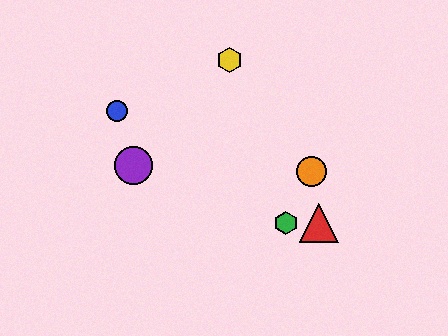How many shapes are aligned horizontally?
2 shapes (the red triangle, the green hexagon) are aligned horizontally.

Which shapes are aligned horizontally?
The red triangle, the green hexagon are aligned horizontally.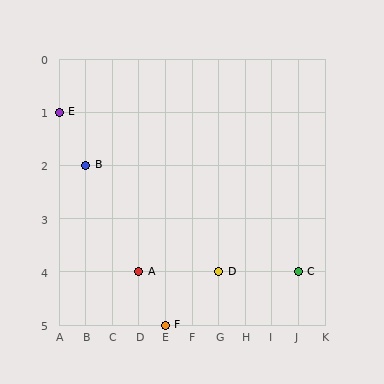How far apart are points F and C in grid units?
Points F and C are 5 columns and 1 row apart (about 5.1 grid units diagonally).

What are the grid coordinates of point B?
Point B is at grid coordinates (B, 2).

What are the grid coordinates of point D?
Point D is at grid coordinates (G, 4).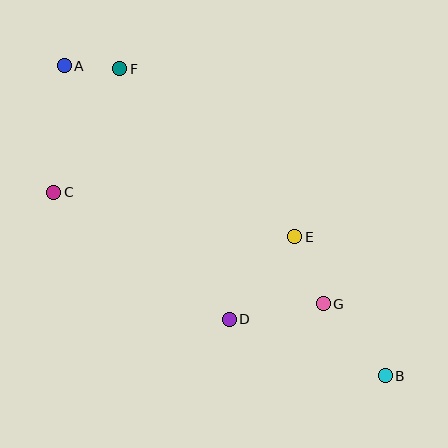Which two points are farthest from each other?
Points A and B are farthest from each other.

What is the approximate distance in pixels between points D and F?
The distance between D and F is approximately 274 pixels.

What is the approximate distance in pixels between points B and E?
The distance between B and E is approximately 166 pixels.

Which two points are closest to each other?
Points A and F are closest to each other.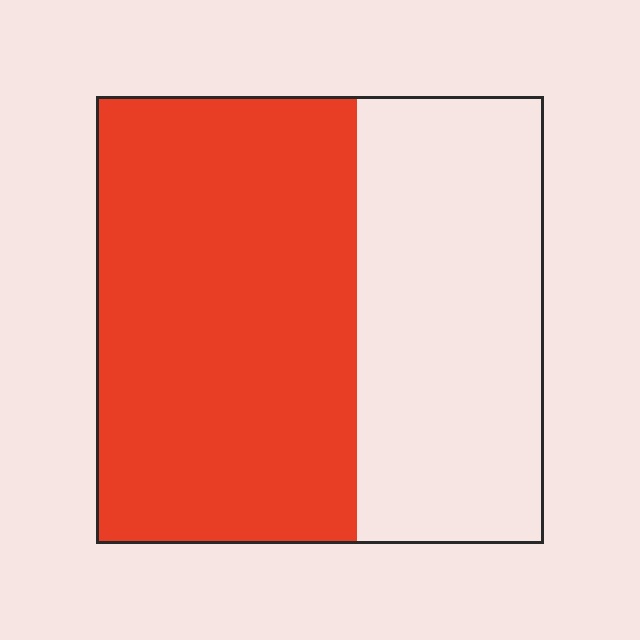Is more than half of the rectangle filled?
Yes.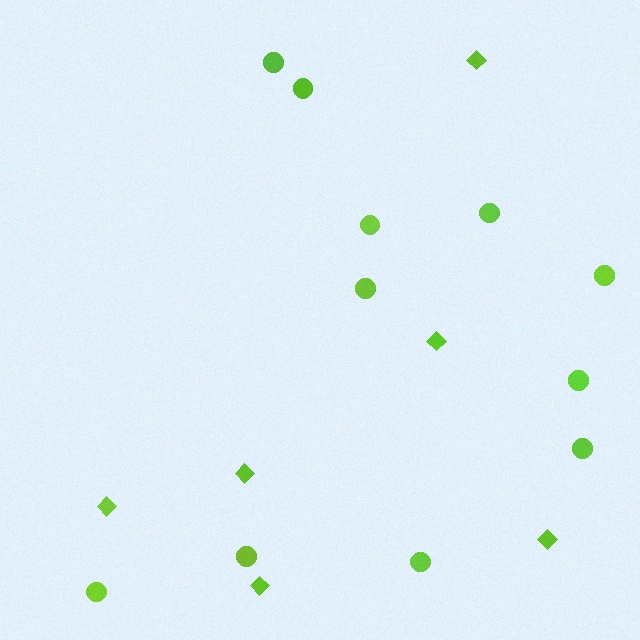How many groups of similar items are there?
There are 2 groups: one group of circles (11) and one group of diamonds (6).